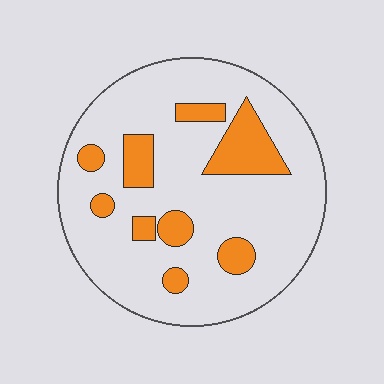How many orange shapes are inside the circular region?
9.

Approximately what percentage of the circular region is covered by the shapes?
Approximately 20%.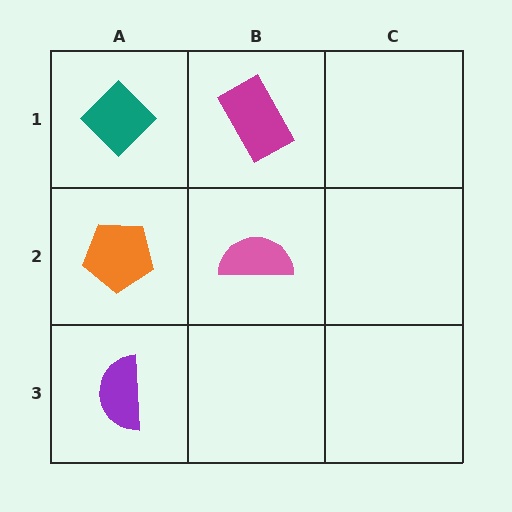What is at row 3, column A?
A purple semicircle.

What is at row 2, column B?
A pink semicircle.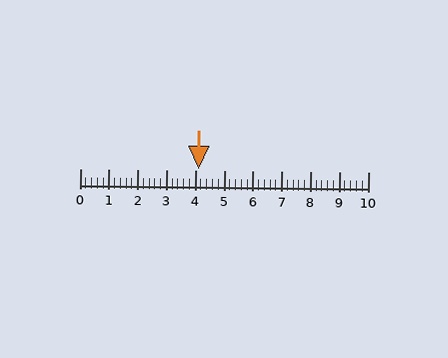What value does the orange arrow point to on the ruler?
The orange arrow points to approximately 4.1.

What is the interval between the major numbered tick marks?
The major tick marks are spaced 1 units apart.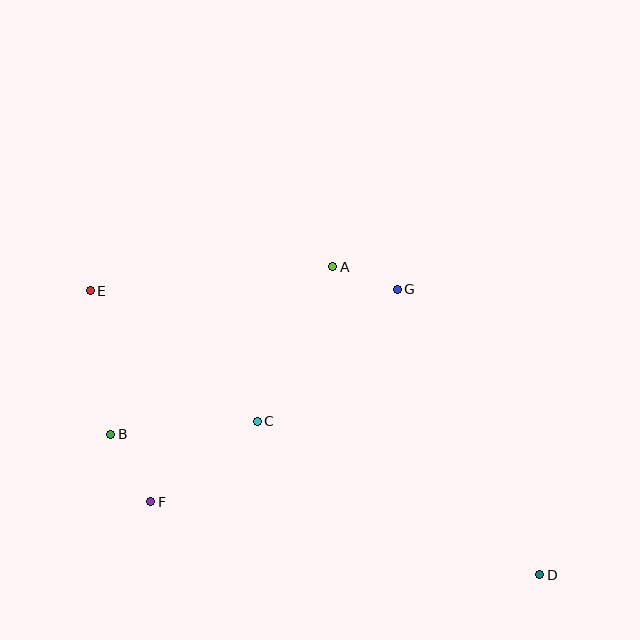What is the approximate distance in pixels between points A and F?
The distance between A and F is approximately 297 pixels.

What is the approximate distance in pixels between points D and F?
The distance between D and F is approximately 396 pixels.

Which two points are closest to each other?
Points A and G are closest to each other.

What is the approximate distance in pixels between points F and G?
The distance between F and G is approximately 325 pixels.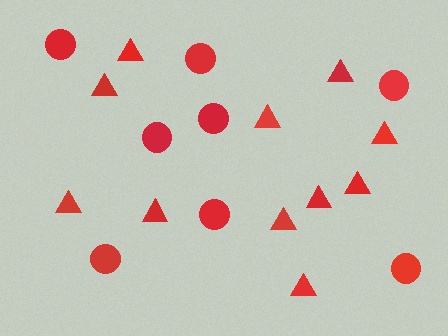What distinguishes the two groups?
There are 2 groups: one group of triangles (11) and one group of circles (8).